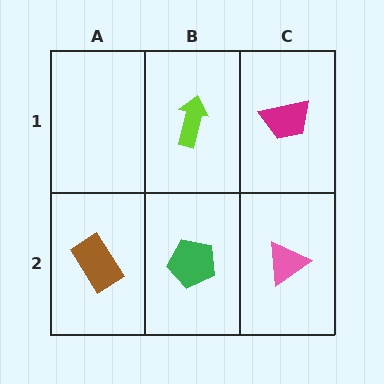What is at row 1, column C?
A magenta trapezoid.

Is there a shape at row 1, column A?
No, that cell is empty.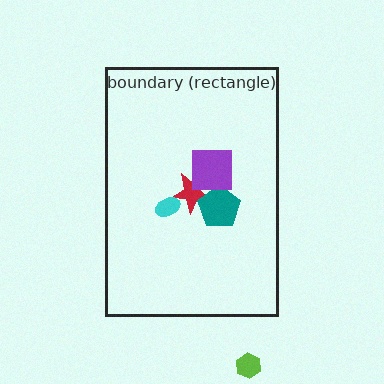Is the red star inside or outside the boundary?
Inside.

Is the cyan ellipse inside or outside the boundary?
Inside.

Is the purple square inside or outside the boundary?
Inside.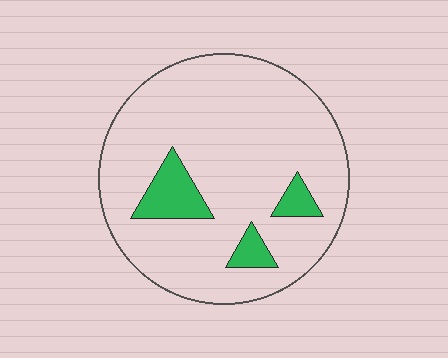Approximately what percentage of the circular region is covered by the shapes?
Approximately 10%.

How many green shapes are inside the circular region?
3.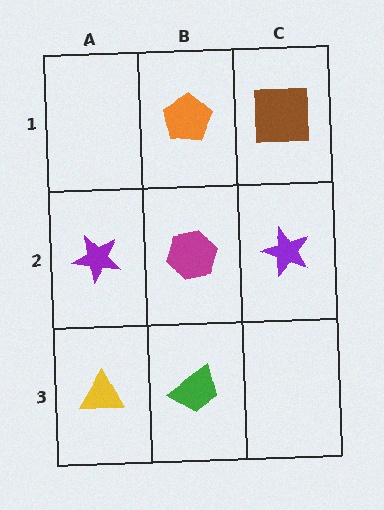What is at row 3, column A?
A yellow triangle.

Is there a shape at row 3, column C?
No, that cell is empty.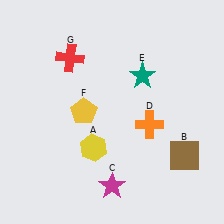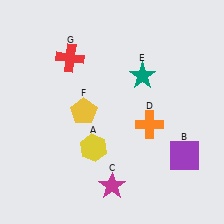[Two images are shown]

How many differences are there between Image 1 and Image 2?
There is 1 difference between the two images.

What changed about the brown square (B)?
In Image 1, B is brown. In Image 2, it changed to purple.